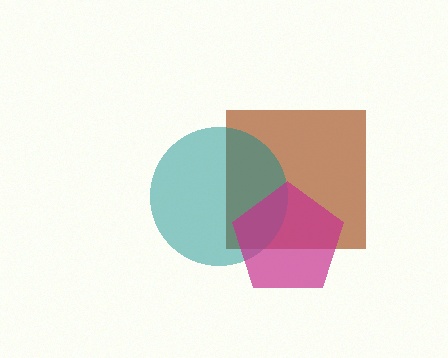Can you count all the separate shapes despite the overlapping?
Yes, there are 3 separate shapes.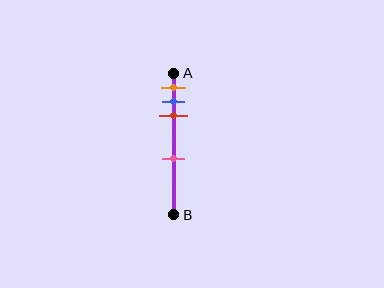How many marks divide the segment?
There are 4 marks dividing the segment.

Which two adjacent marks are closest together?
The blue and red marks are the closest adjacent pair.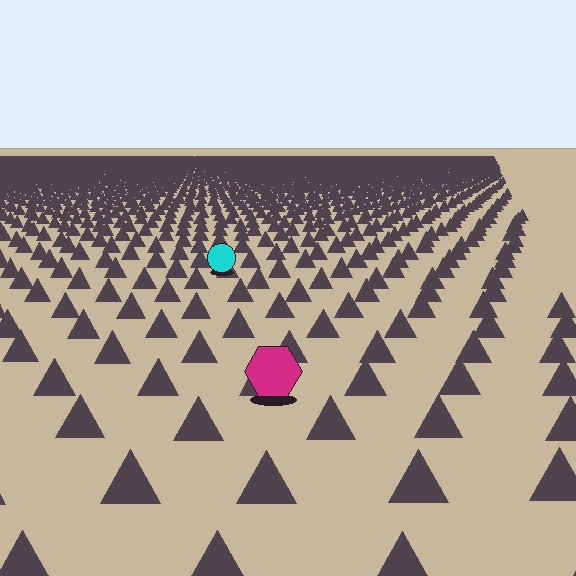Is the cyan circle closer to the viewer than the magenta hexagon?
No. The magenta hexagon is closer — you can tell from the texture gradient: the ground texture is coarser near it.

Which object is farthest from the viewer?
The cyan circle is farthest from the viewer. It appears smaller and the ground texture around it is denser.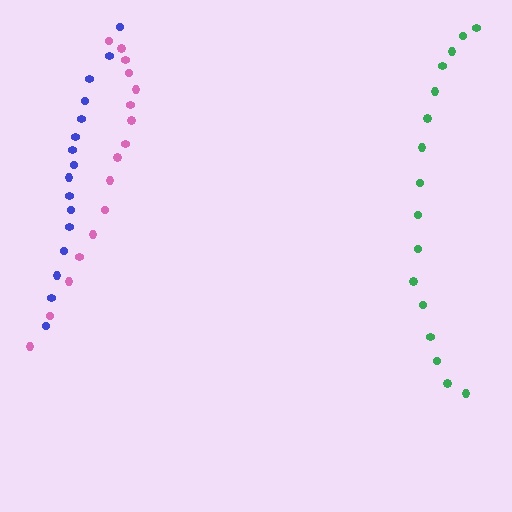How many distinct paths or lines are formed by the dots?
There are 3 distinct paths.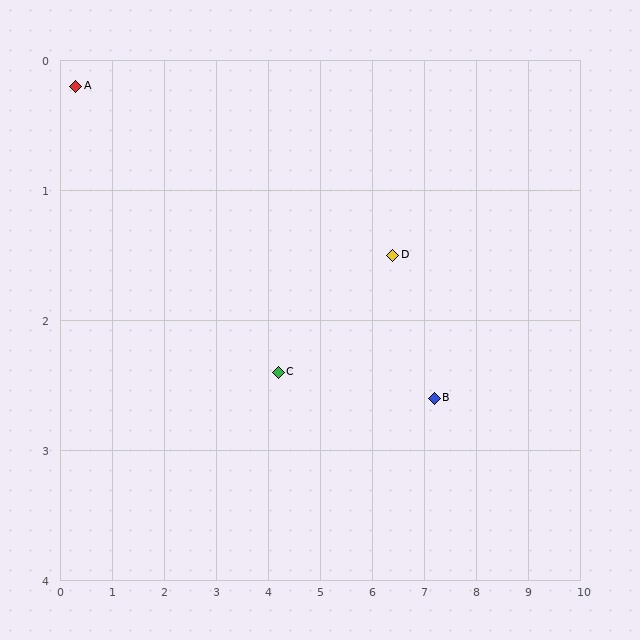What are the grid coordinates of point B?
Point B is at approximately (7.2, 2.6).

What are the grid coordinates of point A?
Point A is at approximately (0.3, 0.2).